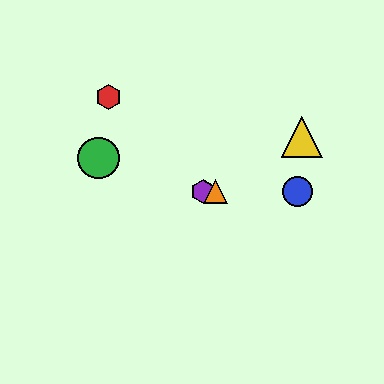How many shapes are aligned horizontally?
3 shapes (the blue circle, the purple hexagon, the orange triangle) are aligned horizontally.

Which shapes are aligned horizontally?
The blue circle, the purple hexagon, the orange triangle are aligned horizontally.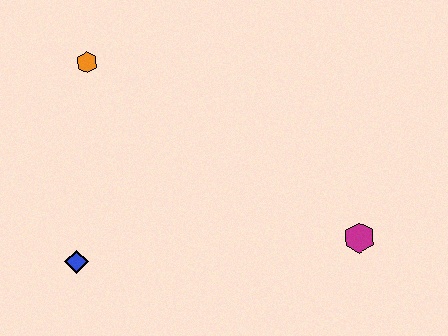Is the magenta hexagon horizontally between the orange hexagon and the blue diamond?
No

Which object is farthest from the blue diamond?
The magenta hexagon is farthest from the blue diamond.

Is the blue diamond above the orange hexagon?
No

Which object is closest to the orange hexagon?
The blue diamond is closest to the orange hexagon.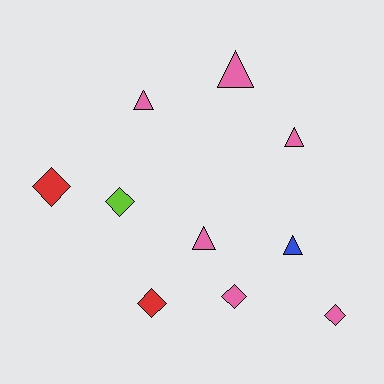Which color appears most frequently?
Pink, with 6 objects.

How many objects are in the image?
There are 10 objects.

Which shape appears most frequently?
Diamond, with 5 objects.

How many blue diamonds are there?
There are no blue diamonds.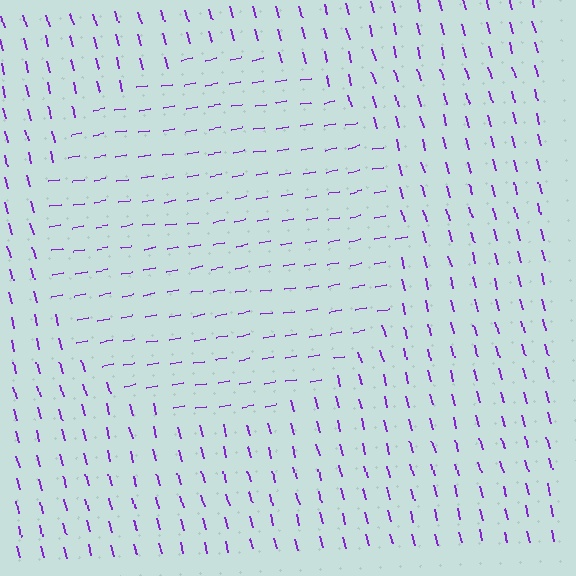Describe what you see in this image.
The image is filled with small purple line segments. A circle region in the image has lines oriented differently from the surrounding lines, creating a visible texture boundary.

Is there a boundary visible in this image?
Yes, there is a texture boundary formed by a change in line orientation.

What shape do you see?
I see a circle.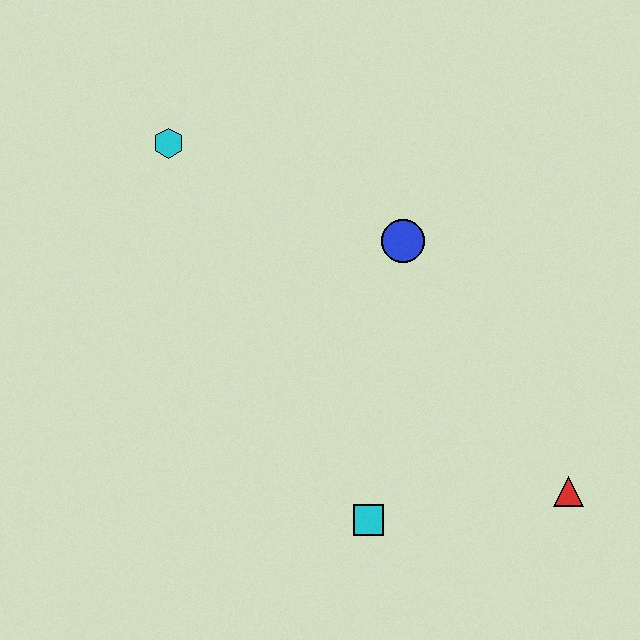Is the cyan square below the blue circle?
Yes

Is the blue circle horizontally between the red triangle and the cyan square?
Yes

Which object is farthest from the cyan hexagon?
The red triangle is farthest from the cyan hexagon.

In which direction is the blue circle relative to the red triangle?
The blue circle is above the red triangle.